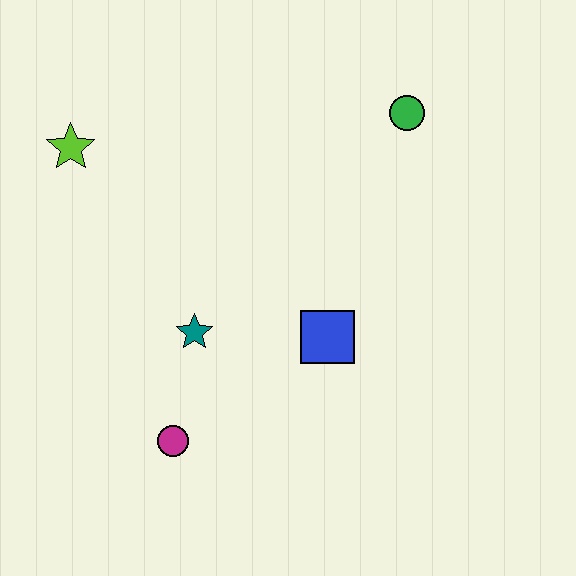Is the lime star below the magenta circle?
No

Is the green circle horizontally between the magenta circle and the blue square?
No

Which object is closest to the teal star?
The magenta circle is closest to the teal star.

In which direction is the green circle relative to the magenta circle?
The green circle is above the magenta circle.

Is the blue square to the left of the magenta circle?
No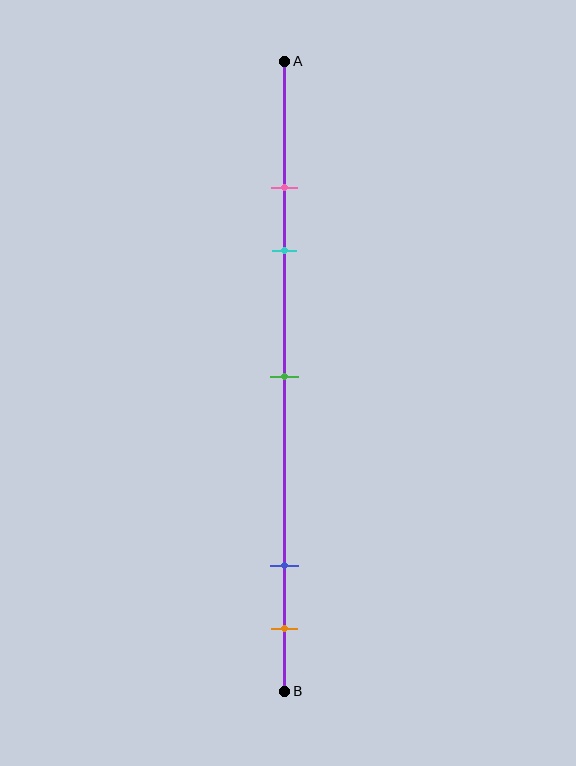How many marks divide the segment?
There are 5 marks dividing the segment.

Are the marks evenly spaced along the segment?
No, the marks are not evenly spaced.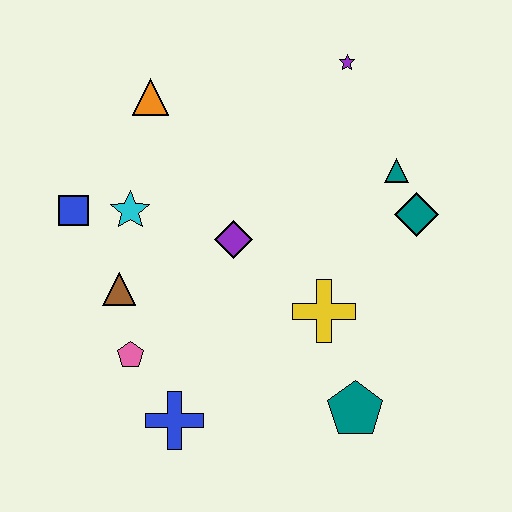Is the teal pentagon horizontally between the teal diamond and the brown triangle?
Yes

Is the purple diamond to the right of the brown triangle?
Yes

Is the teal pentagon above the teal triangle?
No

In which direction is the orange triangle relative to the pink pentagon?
The orange triangle is above the pink pentagon.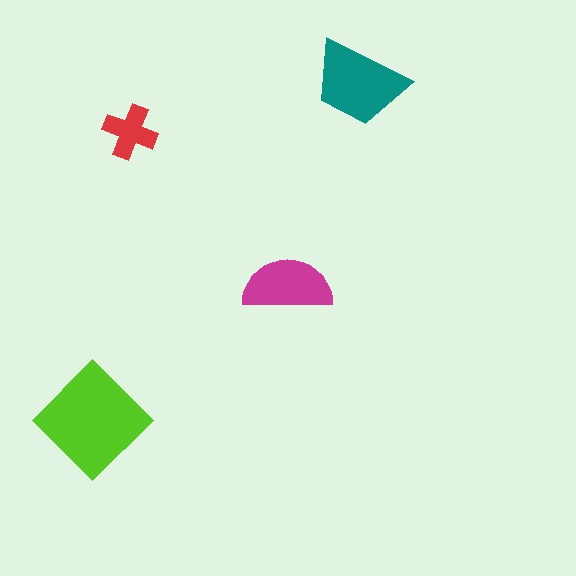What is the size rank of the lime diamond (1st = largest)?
1st.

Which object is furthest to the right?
The teal trapezoid is rightmost.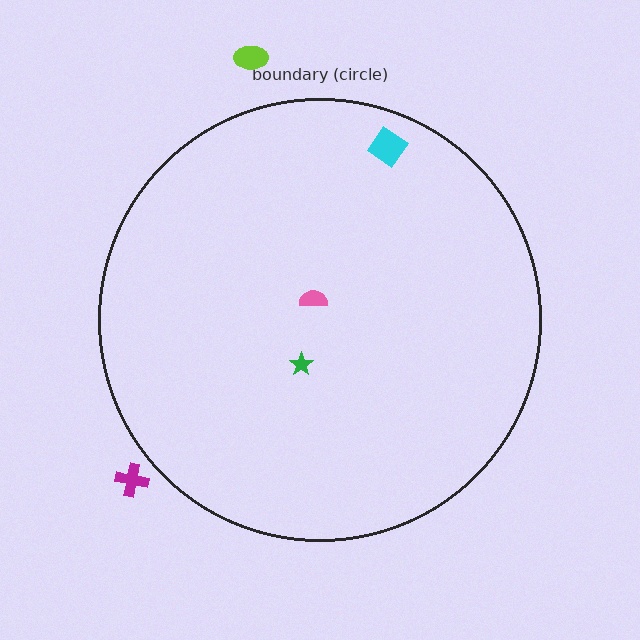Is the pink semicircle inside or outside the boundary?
Inside.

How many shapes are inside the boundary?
3 inside, 2 outside.